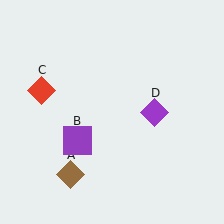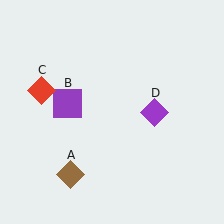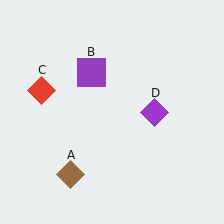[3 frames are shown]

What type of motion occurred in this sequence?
The purple square (object B) rotated clockwise around the center of the scene.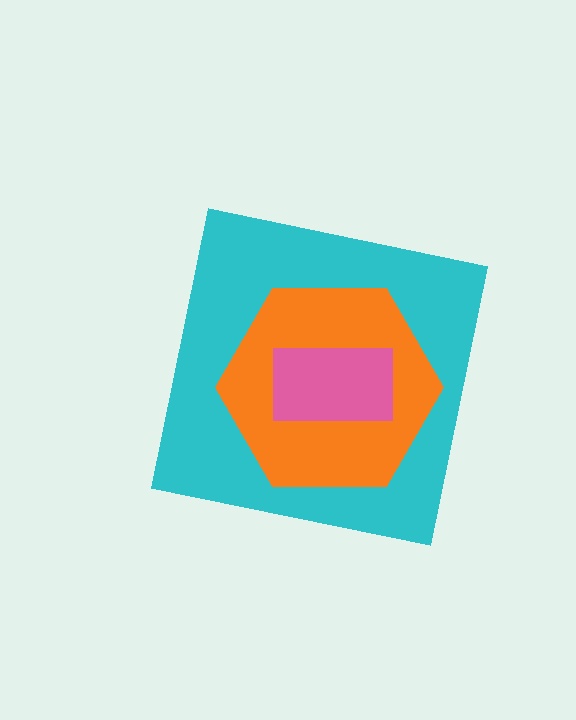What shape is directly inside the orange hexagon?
The pink rectangle.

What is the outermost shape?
The cyan square.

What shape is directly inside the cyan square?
The orange hexagon.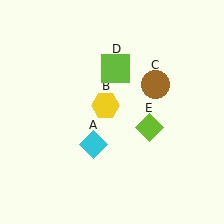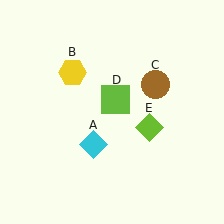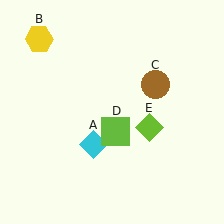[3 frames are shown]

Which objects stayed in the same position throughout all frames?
Cyan diamond (object A) and brown circle (object C) and lime diamond (object E) remained stationary.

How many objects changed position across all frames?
2 objects changed position: yellow hexagon (object B), lime square (object D).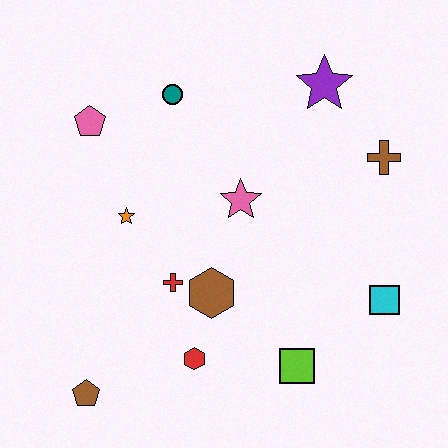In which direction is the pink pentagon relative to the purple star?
The pink pentagon is to the left of the purple star.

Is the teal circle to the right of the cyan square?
No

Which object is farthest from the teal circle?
The brown pentagon is farthest from the teal circle.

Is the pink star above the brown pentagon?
Yes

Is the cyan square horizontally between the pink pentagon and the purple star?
No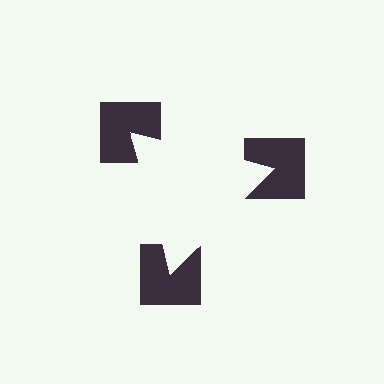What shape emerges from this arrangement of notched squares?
An illusory triangle — its edges are inferred from the aligned wedge cuts in the notched squares, not physically drawn.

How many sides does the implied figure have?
3 sides.